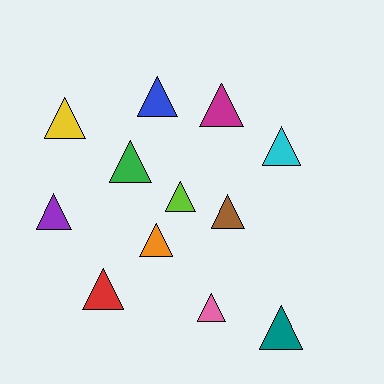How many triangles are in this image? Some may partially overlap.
There are 12 triangles.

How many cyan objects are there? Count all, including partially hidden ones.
There is 1 cyan object.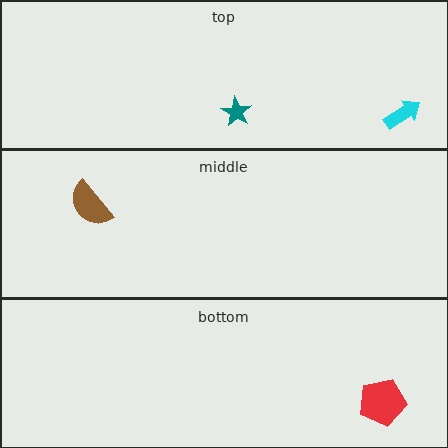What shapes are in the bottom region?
The red pentagon.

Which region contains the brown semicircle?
The middle region.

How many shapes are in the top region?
2.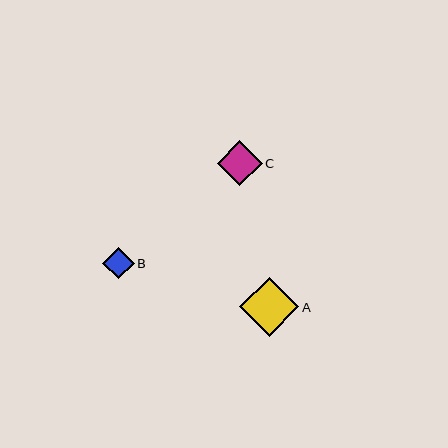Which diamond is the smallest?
Diamond B is the smallest with a size of approximately 32 pixels.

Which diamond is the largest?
Diamond A is the largest with a size of approximately 59 pixels.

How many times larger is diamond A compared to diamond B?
Diamond A is approximately 1.9 times the size of diamond B.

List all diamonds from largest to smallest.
From largest to smallest: A, C, B.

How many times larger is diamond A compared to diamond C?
Diamond A is approximately 1.3 times the size of diamond C.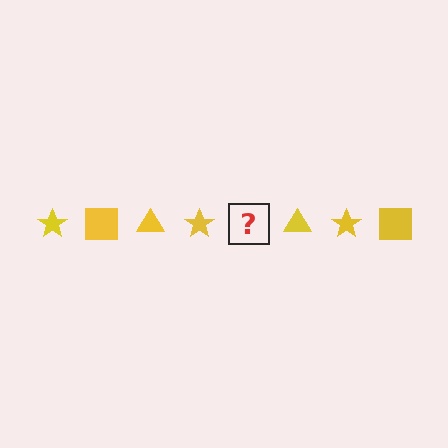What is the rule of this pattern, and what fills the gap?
The rule is that the pattern cycles through star, square, triangle shapes in yellow. The gap should be filled with a yellow square.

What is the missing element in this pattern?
The missing element is a yellow square.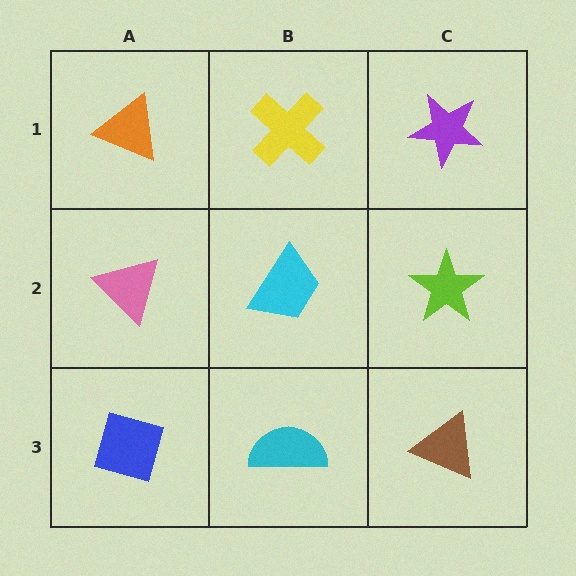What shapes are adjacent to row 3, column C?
A lime star (row 2, column C), a cyan semicircle (row 3, column B).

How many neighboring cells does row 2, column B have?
4.